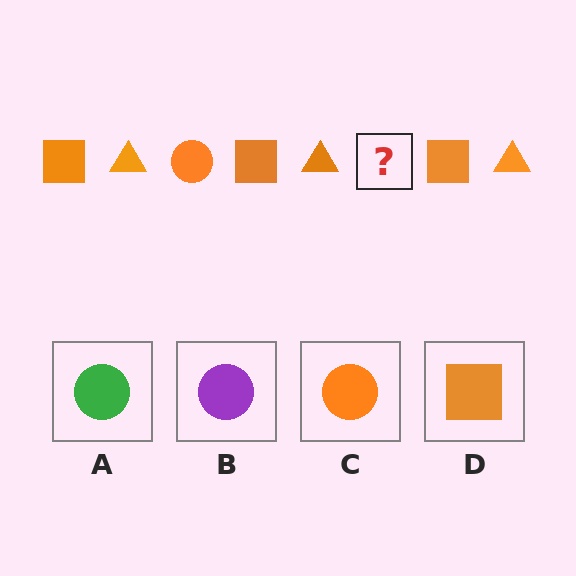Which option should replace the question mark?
Option C.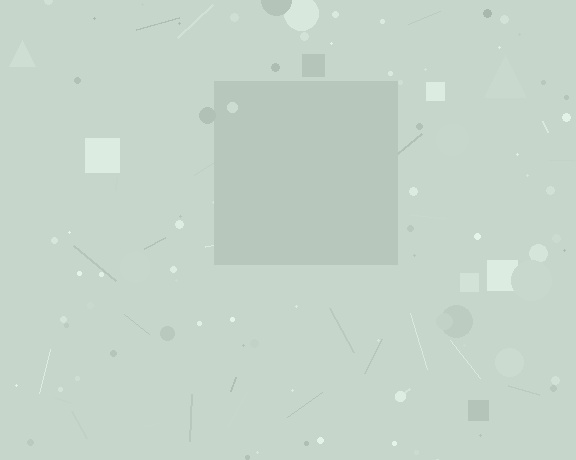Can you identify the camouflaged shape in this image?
The camouflaged shape is a square.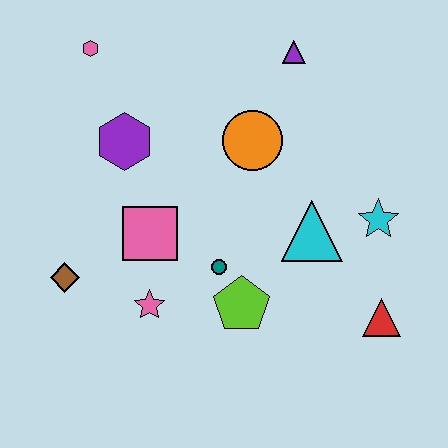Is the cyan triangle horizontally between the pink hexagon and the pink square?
No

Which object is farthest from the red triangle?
The pink hexagon is farthest from the red triangle.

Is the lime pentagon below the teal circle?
Yes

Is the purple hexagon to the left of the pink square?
Yes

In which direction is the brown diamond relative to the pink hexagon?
The brown diamond is below the pink hexagon.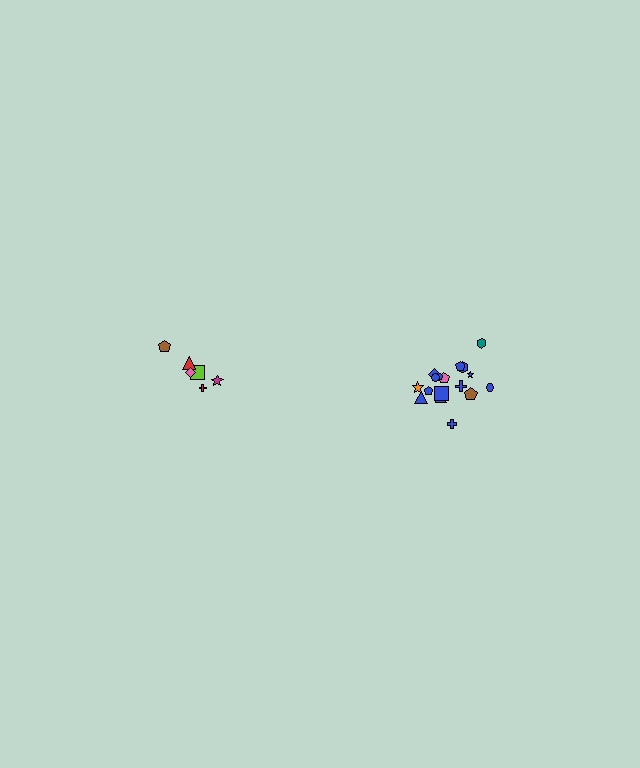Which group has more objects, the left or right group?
The right group.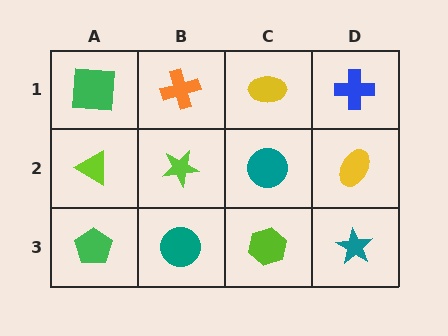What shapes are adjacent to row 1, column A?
A lime triangle (row 2, column A), an orange cross (row 1, column B).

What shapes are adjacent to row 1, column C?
A teal circle (row 2, column C), an orange cross (row 1, column B), a blue cross (row 1, column D).